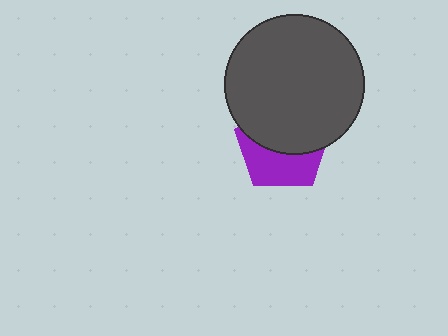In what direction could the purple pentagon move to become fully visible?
The purple pentagon could move down. That would shift it out from behind the dark gray circle entirely.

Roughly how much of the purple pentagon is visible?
A small part of it is visible (roughly 44%).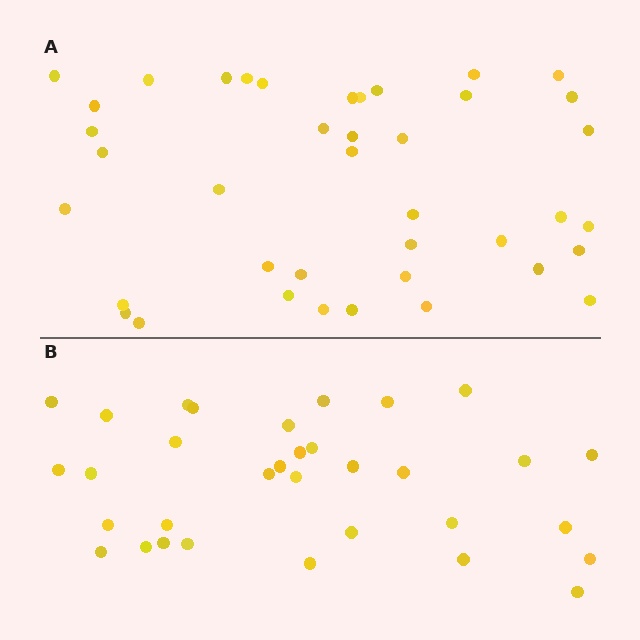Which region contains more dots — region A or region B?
Region A (the top region) has more dots.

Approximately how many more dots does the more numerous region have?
Region A has roughly 8 or so more dots than region B.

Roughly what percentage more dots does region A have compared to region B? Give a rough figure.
About 20% more.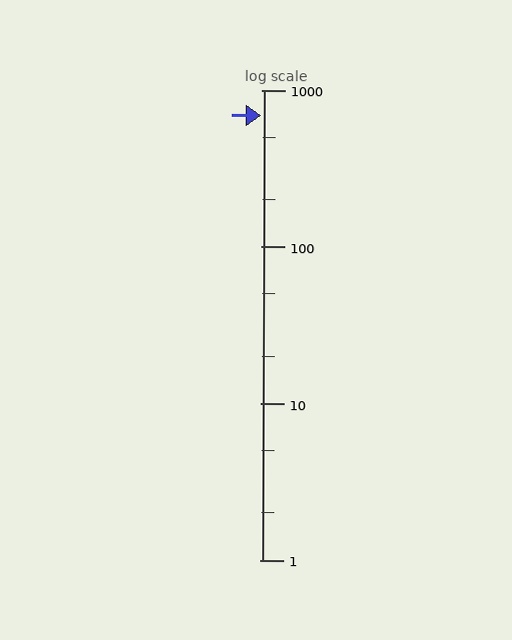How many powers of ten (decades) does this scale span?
The scale spans 3 decades, from 1 to 1000.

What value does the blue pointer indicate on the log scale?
The pointer indicates approximately 690.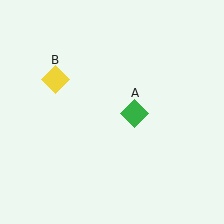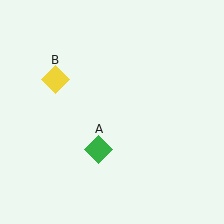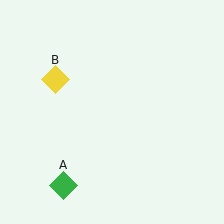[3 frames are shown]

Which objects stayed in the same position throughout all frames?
Yellow diamond (object B) remained stationary.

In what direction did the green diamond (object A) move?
The green diamond (object A) moved down and to the left.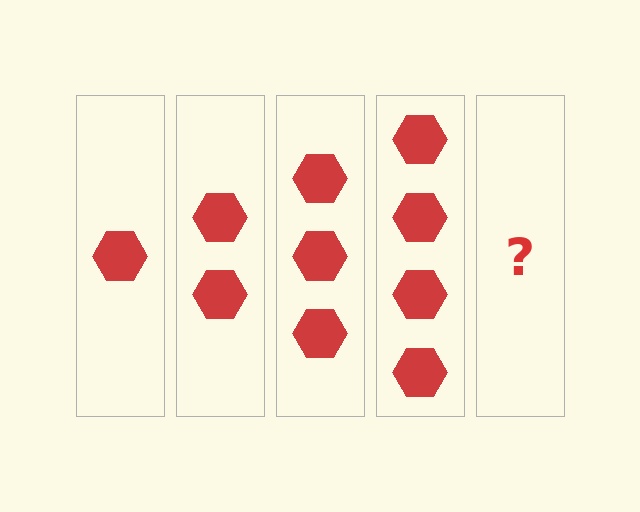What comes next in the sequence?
The next element should be 5 hexagons.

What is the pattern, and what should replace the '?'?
The pattern is that each step adds one more hexagon. The '?' should be 5 hexagons.